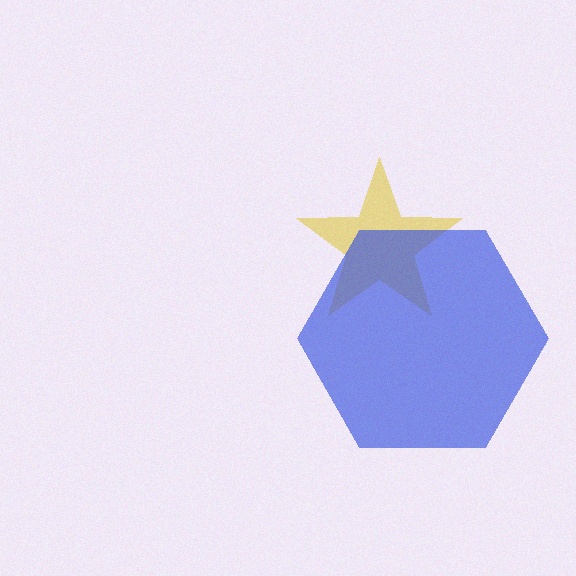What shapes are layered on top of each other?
The layered shapes are: a yellow star, a blue hexagon.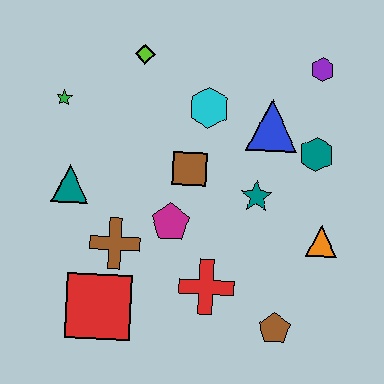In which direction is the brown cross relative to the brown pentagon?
The brown cross is to the left of the brown pentagon.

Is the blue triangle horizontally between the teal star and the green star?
No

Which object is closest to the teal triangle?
The brown cross is closest to the teal triangle.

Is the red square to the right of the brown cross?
No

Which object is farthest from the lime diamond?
The brown pentagon is farthest from the lime diamond.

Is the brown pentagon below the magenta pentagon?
Yes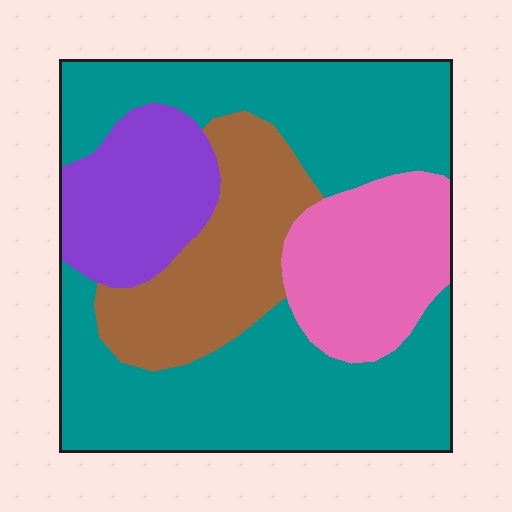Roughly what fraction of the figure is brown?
Brown takes up about one sixth (1/6) of the figure.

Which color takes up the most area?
Teal, at roughly 50%.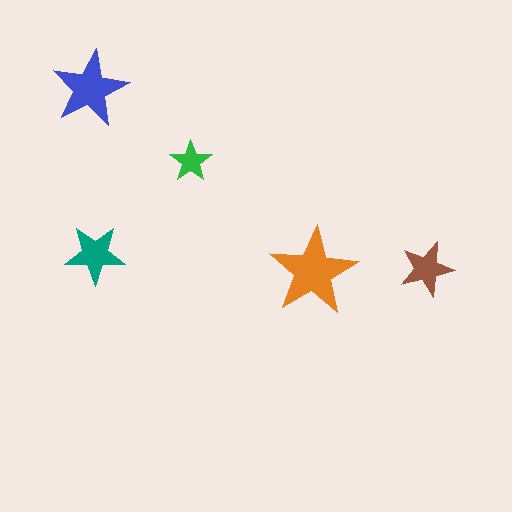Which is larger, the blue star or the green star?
The blue one.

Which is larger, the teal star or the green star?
The teal one.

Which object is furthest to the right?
The brown star is rightmost.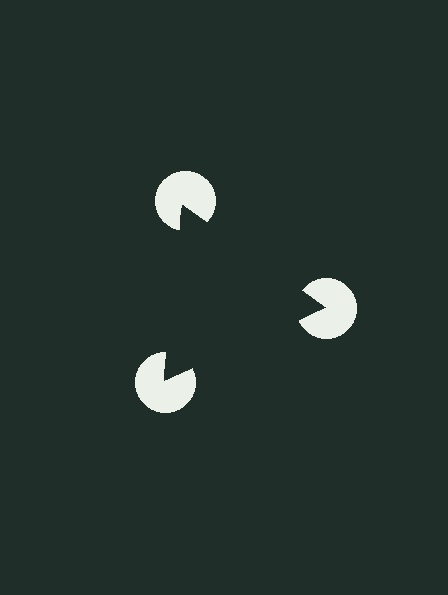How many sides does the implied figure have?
3 sides.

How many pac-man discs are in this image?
There are 3 — one at each vertex of the illusory triangle.